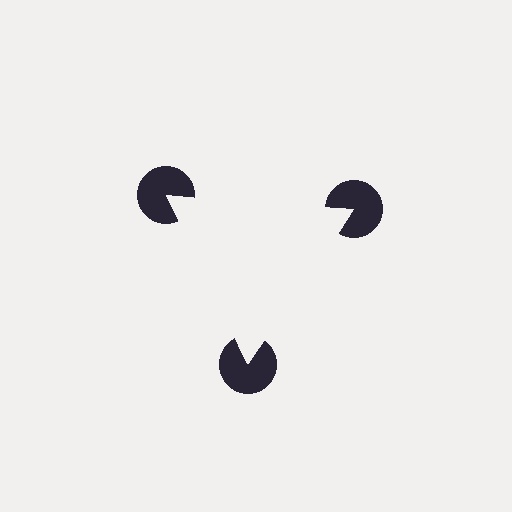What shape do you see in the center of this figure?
An illusory triangle — its edges are inferred from the aligned wedge cuts in the pac-man discs, not physically drawn.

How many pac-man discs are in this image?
There are 3 — one at each vertex of the illusory triangle.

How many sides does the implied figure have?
3 sides.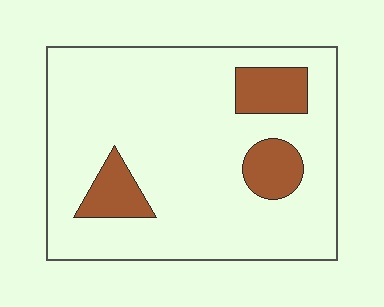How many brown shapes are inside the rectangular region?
3.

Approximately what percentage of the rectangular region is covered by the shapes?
Approximately 15%.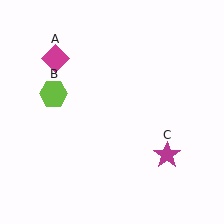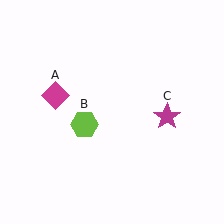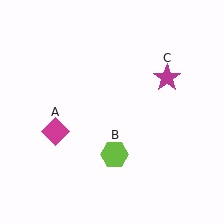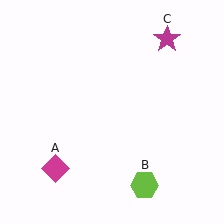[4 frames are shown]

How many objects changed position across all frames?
3 objects changed position: magenta diamond (object A), lime hexagon (object B), magenta star (object C).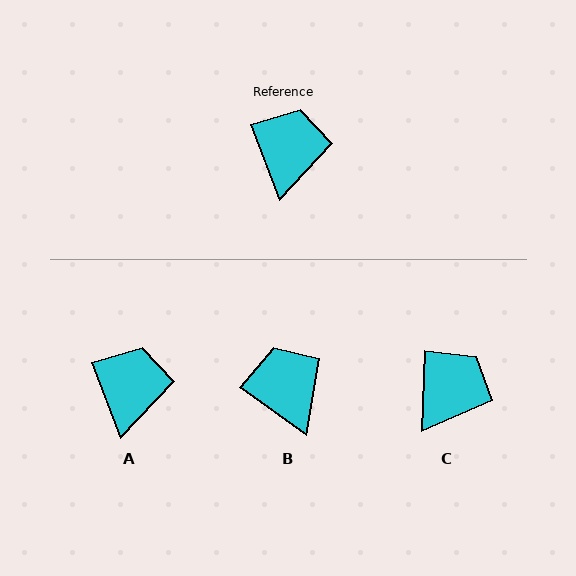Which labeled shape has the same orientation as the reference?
A.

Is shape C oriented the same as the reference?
No, it is off by about 23 degrees.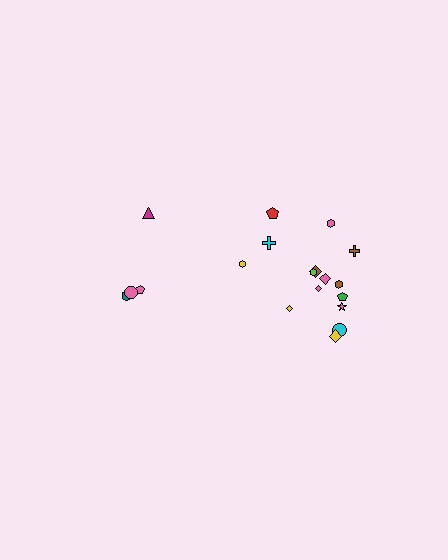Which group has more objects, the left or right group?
The right group.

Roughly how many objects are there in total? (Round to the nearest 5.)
Roughly 20 objects in total.